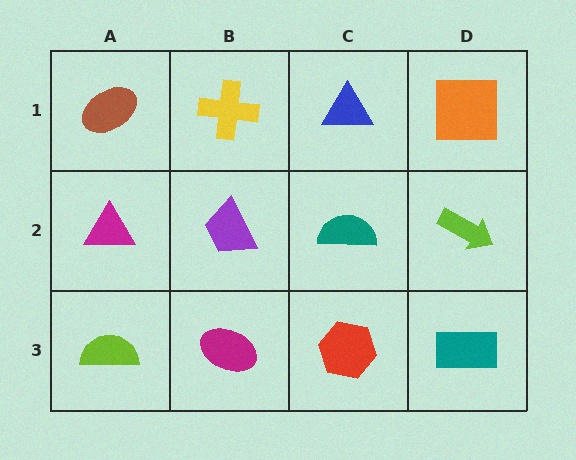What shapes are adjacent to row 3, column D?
A lime arrow (row 2, column D), a red hexagon (row 3, column C).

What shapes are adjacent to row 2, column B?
A yellow cross (row 1, column B), a magenta ellipse (row 3, column B), a magenta triangle (row 2, column A), a teal semicircle (row 2, column C).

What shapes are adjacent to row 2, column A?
A brown ellipse (row 1, column A), a lime semicircle (row 3, column A), a purple trapezoid (row 2, column B).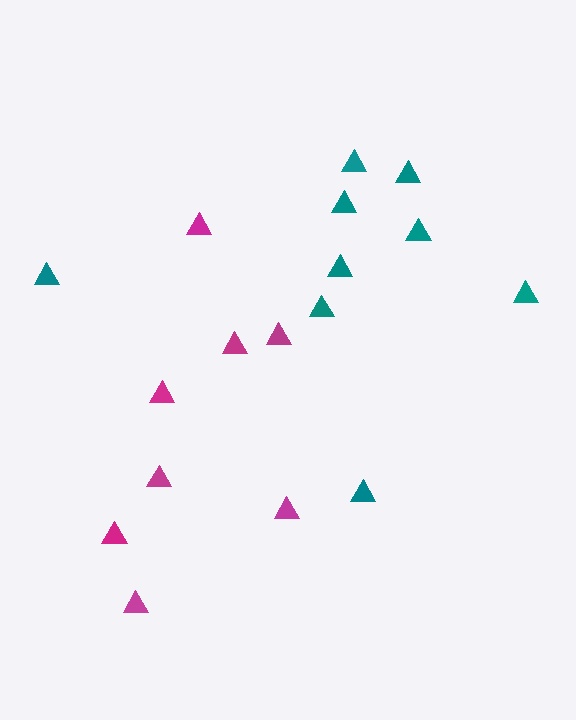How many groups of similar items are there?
There are 2 groups: one group of magenta triangles (8) and one group of teal triangles (9).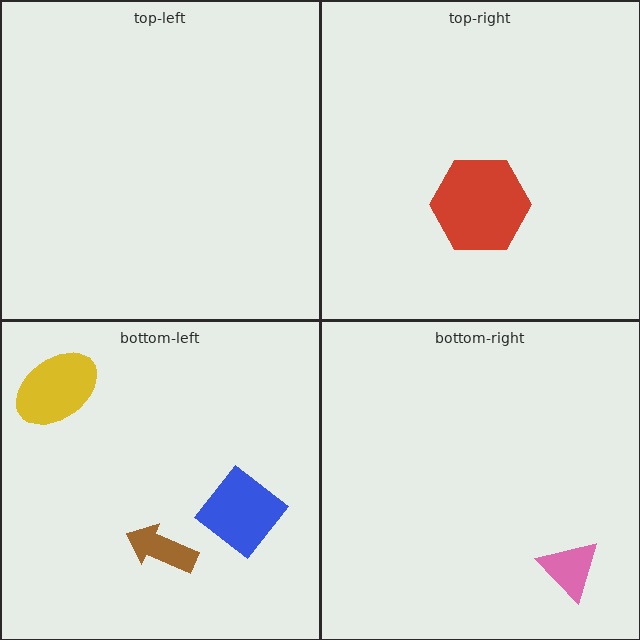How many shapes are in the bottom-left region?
3.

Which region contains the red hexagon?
The top-right region.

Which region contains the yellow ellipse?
The bottom-left region.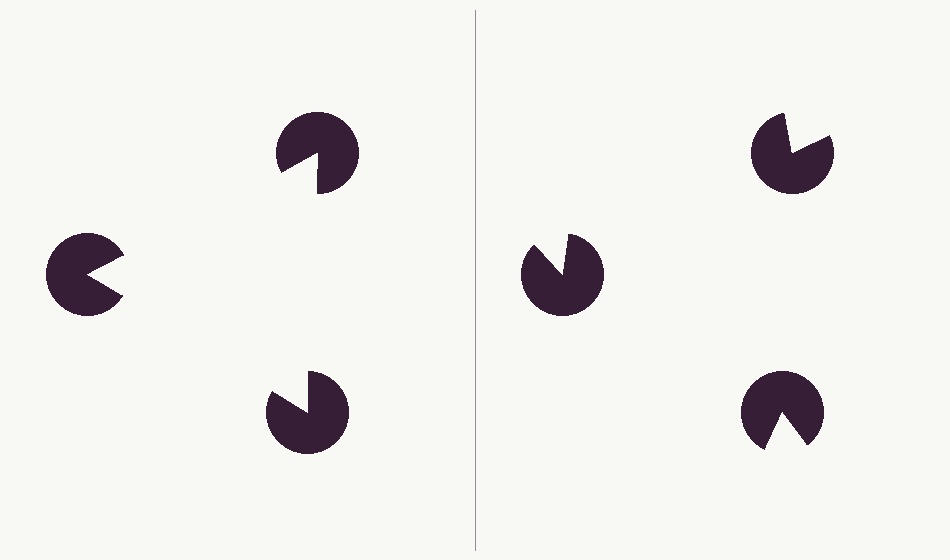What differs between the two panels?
The pac-man discs are positioned identically on both sides; only the wedge orientations differ. On the left they align to a triangle; on the right they are misaligned.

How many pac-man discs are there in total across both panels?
6 — 3 on each side.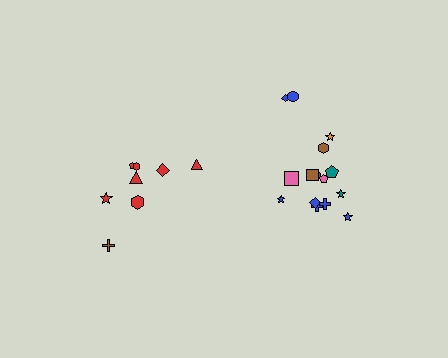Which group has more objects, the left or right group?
The right group.